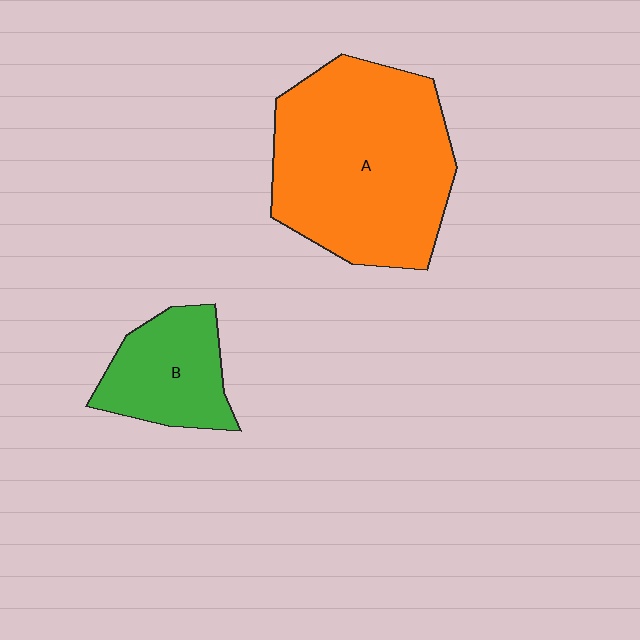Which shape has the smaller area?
Shape B (green).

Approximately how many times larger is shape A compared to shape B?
Approximately 2.5 times.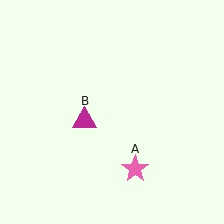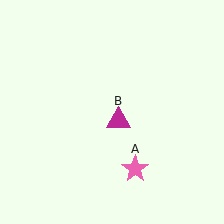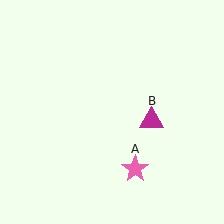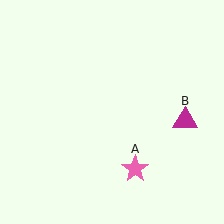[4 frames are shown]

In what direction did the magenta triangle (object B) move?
The magenta triangle (object B) moved right.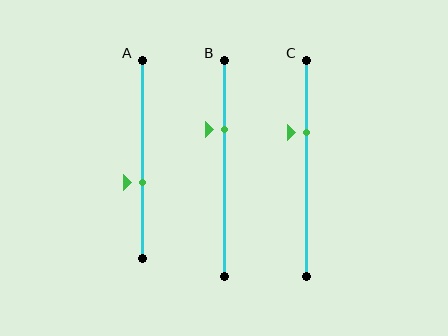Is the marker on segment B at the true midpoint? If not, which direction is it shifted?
No, the marker on segment B is shifted upward by about 18% of the segment length.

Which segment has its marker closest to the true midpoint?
Segment A has its marker closest to the true midpoint.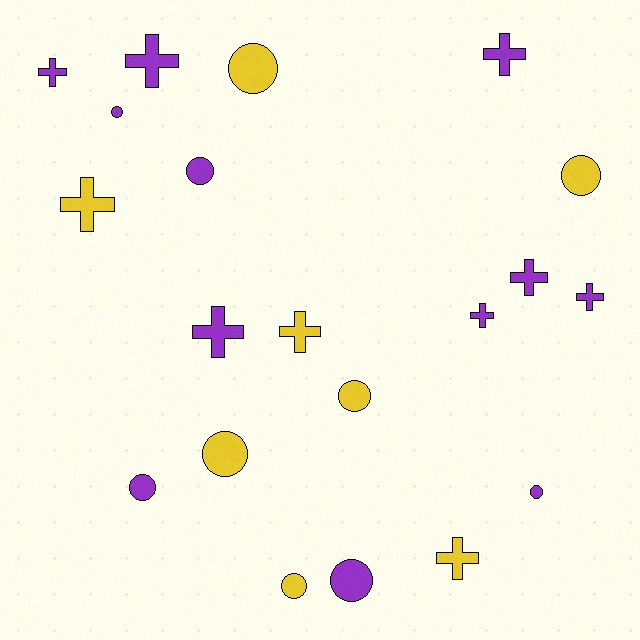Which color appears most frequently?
Purple, with 12 objects.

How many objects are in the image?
There are 20 objects.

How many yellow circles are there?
There are 5 yellow circles.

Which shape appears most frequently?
Cross, with 10 objects.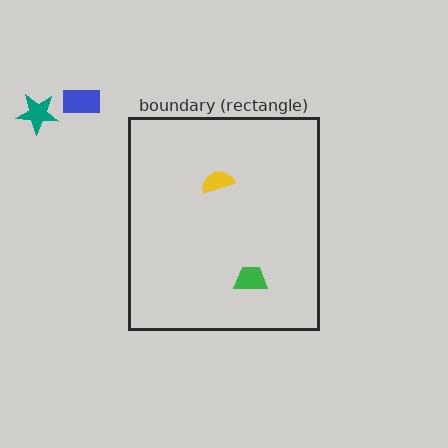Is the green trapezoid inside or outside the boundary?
Inside.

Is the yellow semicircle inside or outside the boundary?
Inside.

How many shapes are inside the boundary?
2 inside, 2 outside.